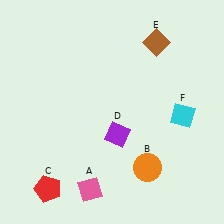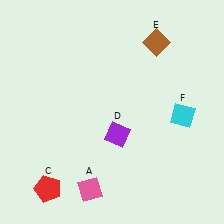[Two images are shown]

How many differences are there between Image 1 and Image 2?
There is 1 difference between the two images.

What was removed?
The orange circle (B) was removed in Image 2.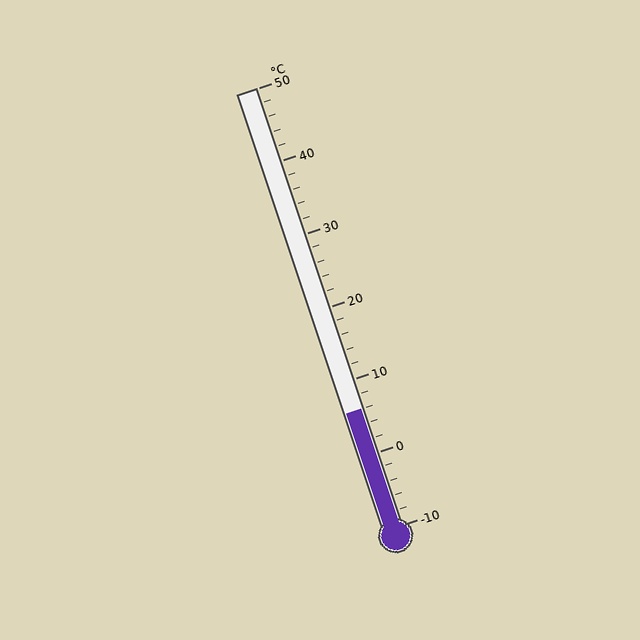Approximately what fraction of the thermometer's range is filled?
The thermometer is filled to approximately 25% of its range.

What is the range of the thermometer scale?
The thermometer scale ranges from -10°C to 50°C.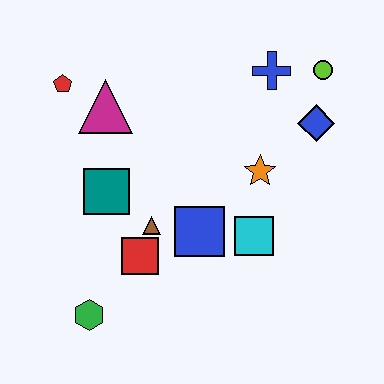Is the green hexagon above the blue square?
No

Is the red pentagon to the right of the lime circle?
No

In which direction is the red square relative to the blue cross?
The red square is below the blue cross.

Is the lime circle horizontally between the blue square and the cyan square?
No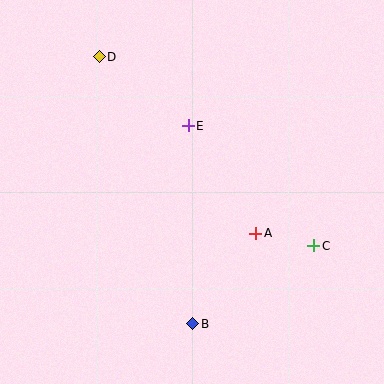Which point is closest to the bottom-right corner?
Point C is closest to the bottom-right corner.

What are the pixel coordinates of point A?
Point A is at (256, 234).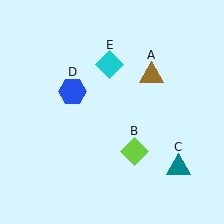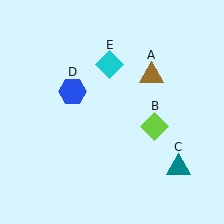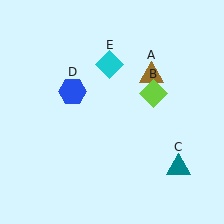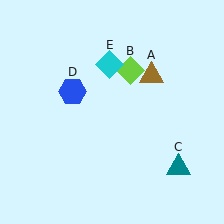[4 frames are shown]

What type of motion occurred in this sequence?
The lime diamond (object B) rotated counterclockwise around the center of the scene.